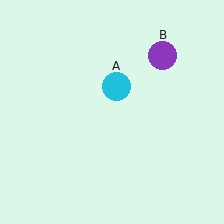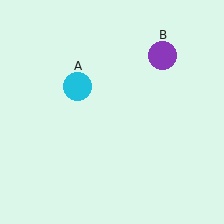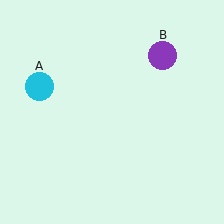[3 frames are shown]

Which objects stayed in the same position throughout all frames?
Purple circle (object B) remained stationary.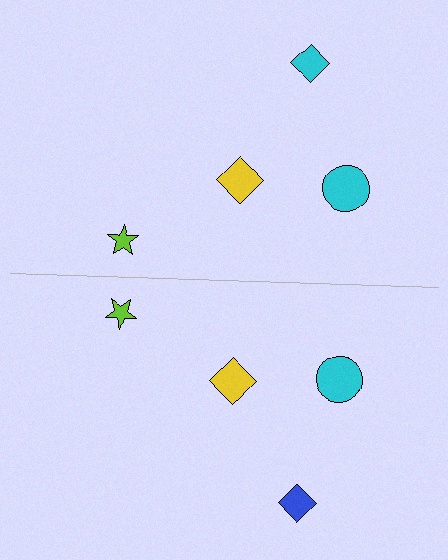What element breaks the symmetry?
The blue diamond on the bottom side breaks the symmetry — its mirror counterpart is cyan.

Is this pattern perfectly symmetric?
No, the pattern is not perfectly symmetric. The blue diamond on the bottom side breaks the symmetry — its mirror counterpart is cyan.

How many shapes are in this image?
There are 8 shapes in this image.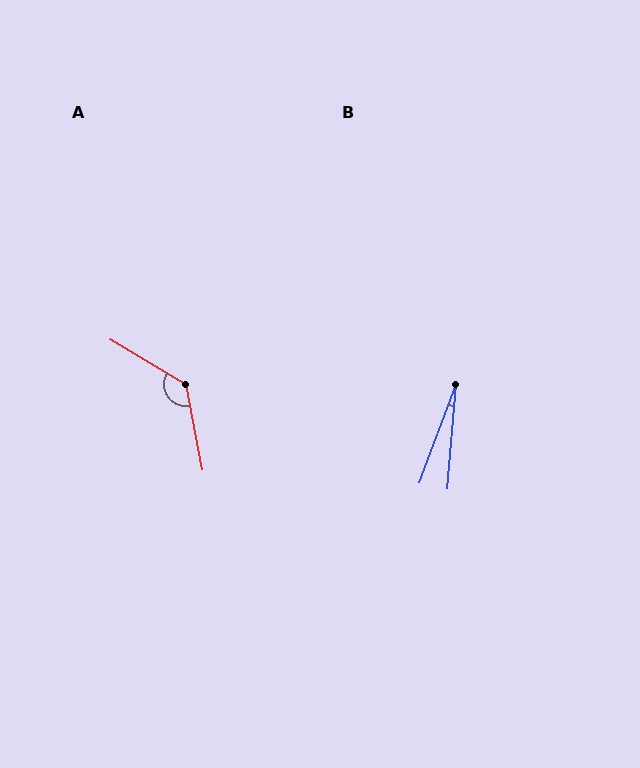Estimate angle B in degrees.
Approximately 16 degrees.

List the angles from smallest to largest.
B (16°), A (132°).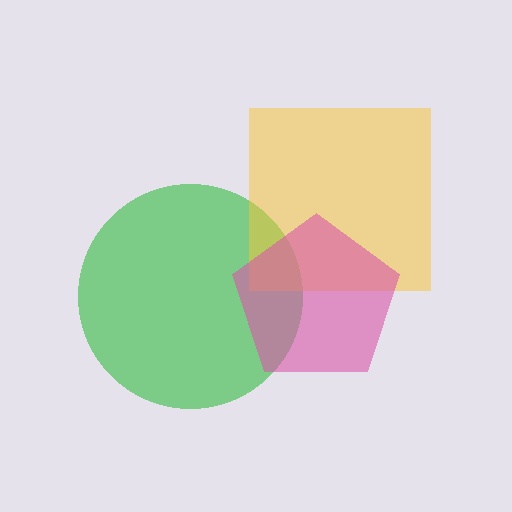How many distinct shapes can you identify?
There are 3 distinct shapes: a green circle, a yellow square, a pink pentagon.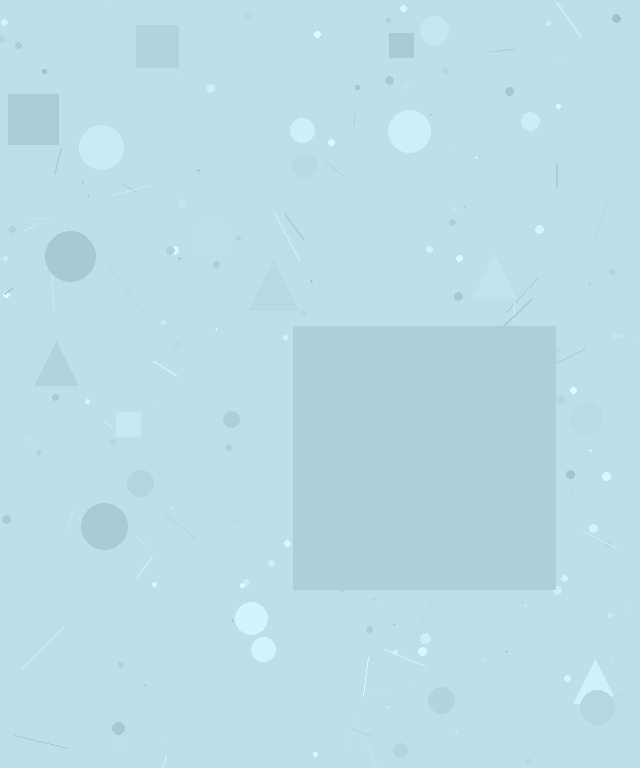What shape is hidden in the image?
A square is hidden in the image.